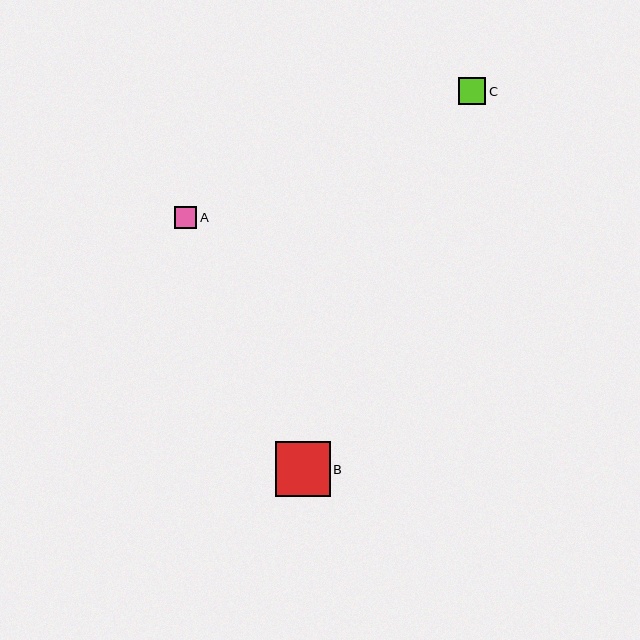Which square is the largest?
Square B is the largest with a size of approximately 55 pixels.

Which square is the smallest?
Square A is the smallest with a size of approximately 22 pixels.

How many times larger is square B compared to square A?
Square B is approximately 2.5 times the size of square A.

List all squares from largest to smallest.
From largest to smallest: B, C, A.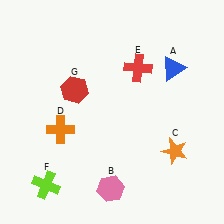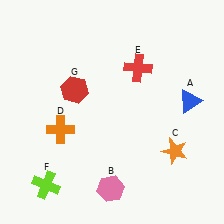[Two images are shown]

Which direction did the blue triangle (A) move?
The blue triangle (A) moved down.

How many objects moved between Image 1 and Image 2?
1 object moved between the two images.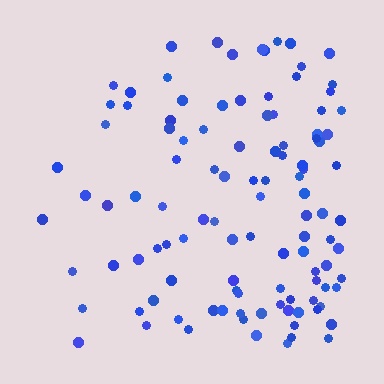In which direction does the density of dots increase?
From left to right, with the right side densest.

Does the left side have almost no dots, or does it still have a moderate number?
Still a moderate number, just noticeably fewer than the right.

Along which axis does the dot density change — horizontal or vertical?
Horizontal.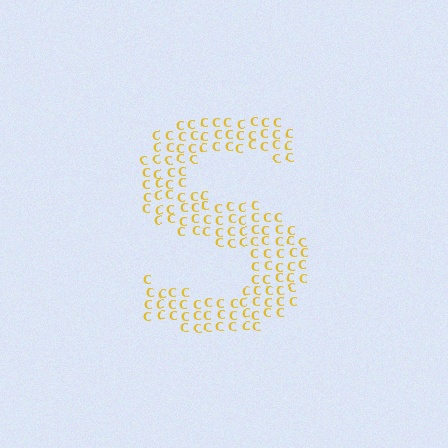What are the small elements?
The small elements are letter C's.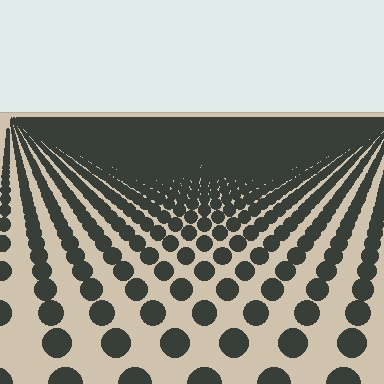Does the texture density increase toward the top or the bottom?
Density increases toward the top.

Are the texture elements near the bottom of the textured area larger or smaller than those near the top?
Larger. Near the bottom, elements are closer to the viewer and appear at a bigger on-screen size.